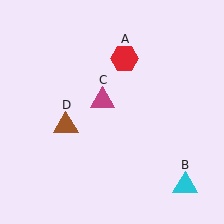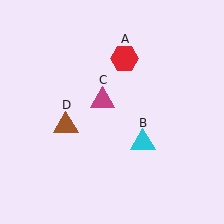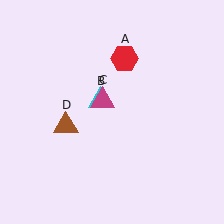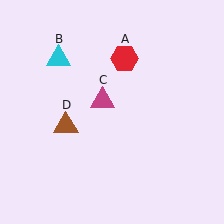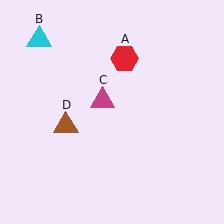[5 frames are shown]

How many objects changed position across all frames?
1 object changed position: cyan triangle (object B).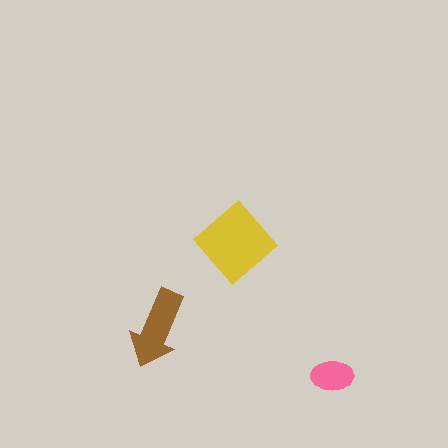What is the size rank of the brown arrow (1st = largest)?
2nd.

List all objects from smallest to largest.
The pink ellipse, the brown arrow, the yellow diamond.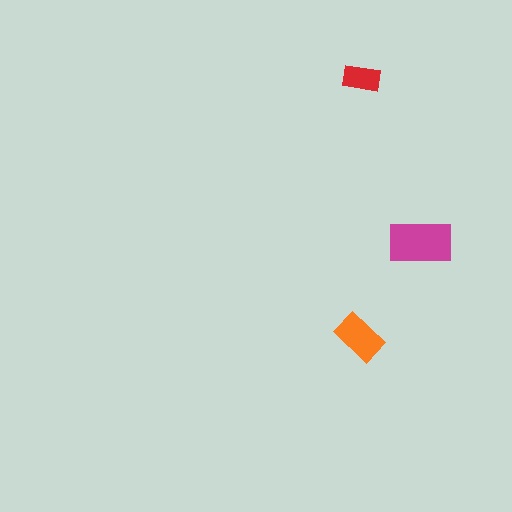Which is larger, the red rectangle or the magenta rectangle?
The magenta one.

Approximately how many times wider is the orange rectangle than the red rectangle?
About 1.5 times wider.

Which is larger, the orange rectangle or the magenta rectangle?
The magenta one.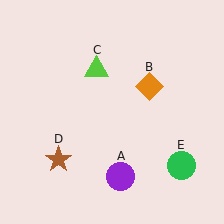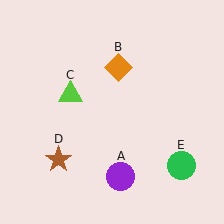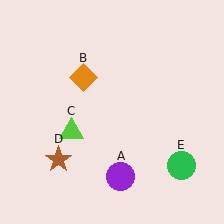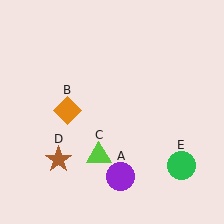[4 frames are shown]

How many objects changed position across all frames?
2 objects changed position: orange diamond (object B), lime triangle (object C).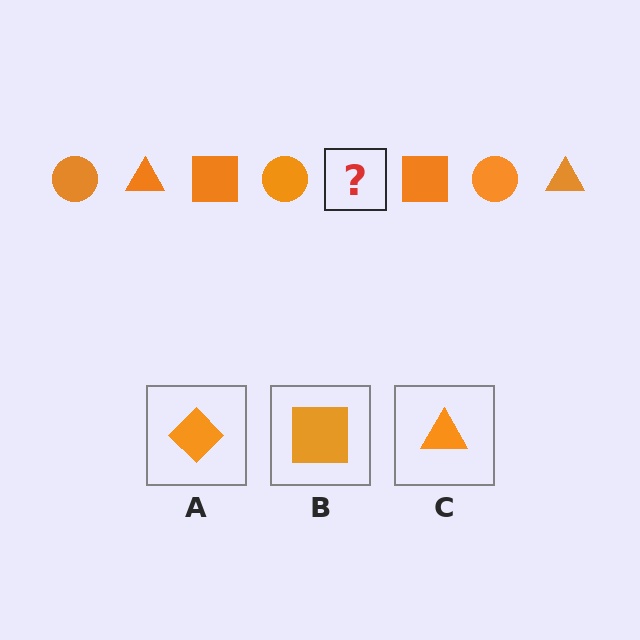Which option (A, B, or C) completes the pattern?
C.